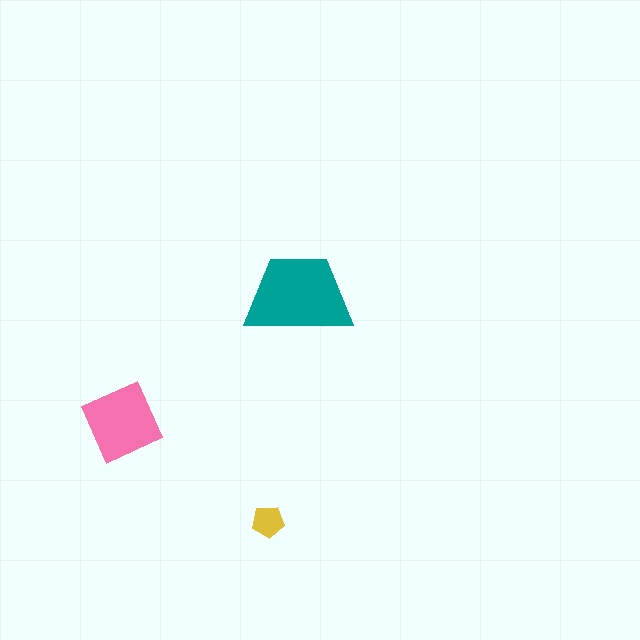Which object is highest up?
The teal trapezoid is topmost.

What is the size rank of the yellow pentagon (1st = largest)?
3rd.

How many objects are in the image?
There are 3 objects in the image.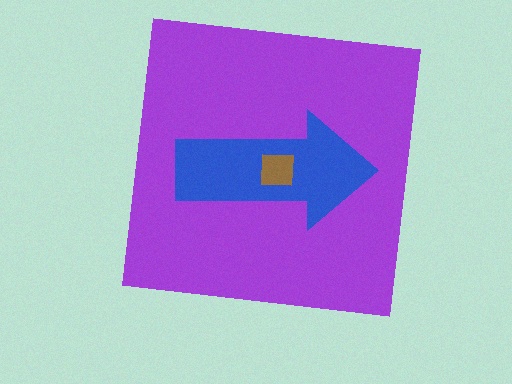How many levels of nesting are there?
3.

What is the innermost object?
The brown square.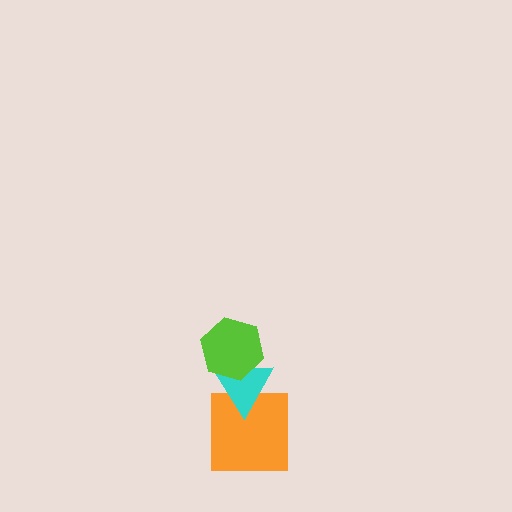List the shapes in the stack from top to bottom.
From top to bottom: the lime hexagon, the cyan triangle, the orange square.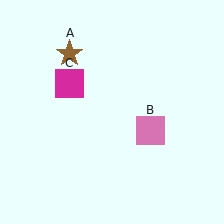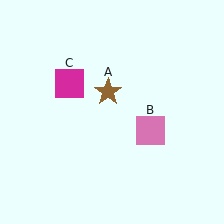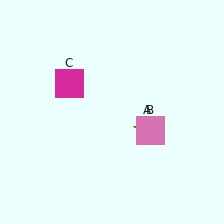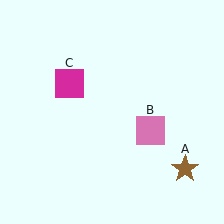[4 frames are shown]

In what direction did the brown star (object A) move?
The brown star (object A) moved down and to the right.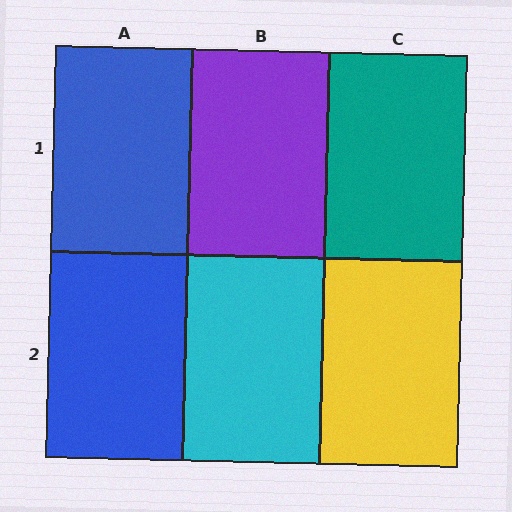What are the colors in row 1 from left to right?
Blue, purple, teal.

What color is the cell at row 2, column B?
Cyan.